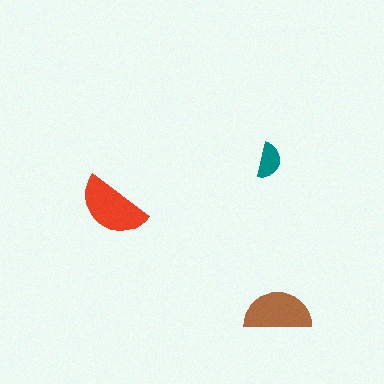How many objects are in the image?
There are 3 objects in the image.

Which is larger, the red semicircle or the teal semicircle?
The red one.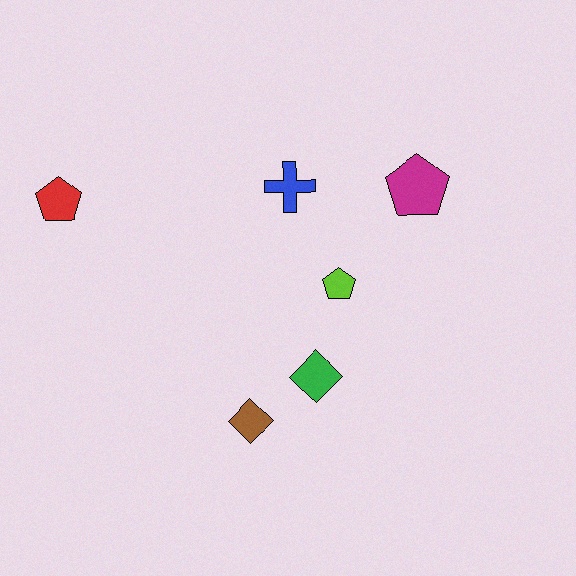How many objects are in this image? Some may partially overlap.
There are 6 objects.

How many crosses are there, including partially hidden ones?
There is 1 cross.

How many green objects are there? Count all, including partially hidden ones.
There is 1 green object.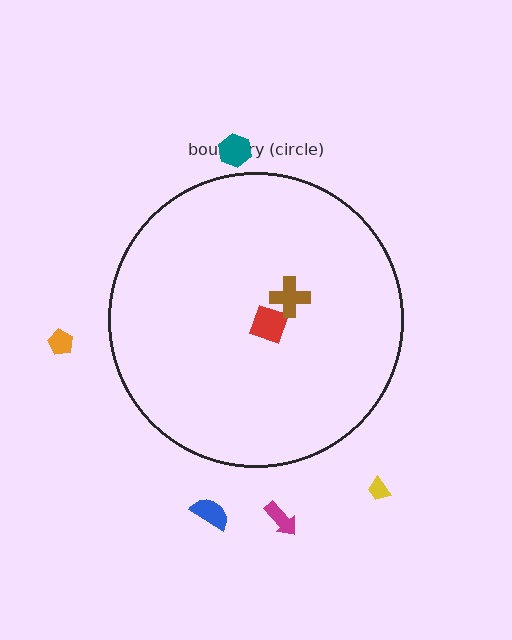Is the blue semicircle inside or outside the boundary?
Outside.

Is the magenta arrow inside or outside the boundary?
Outside.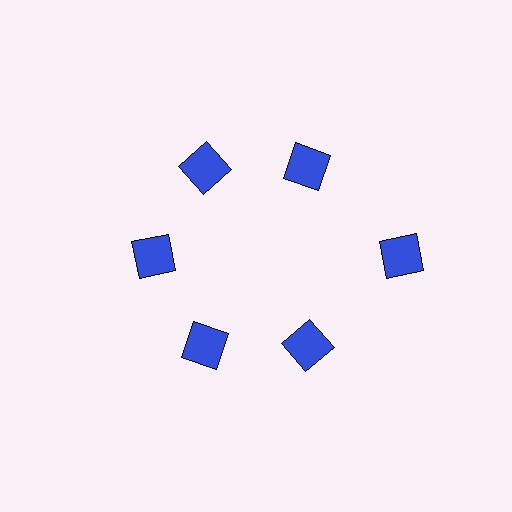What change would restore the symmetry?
The symmetry would be restored by moving it inward, back onto the ring so that all 6 squares sit at equal angles and equal distance from the center.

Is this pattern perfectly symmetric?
No. The 6 blue squares are arranged in a ring, but one element near the 3 o'clock position is pushed outward from the center, breaking the 6-fold rotational symmetry.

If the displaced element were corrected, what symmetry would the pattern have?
It would have 6-fold rotational symmetry — the pattern would map onto itself every 60 degrees.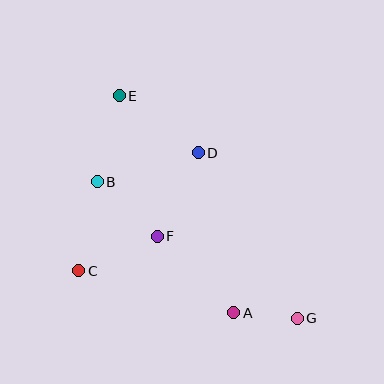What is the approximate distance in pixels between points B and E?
The distance between B and E is approximately 89 pixels.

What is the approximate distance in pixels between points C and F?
The distance between C and F is approximately 86 pixels.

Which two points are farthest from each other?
Points E and G are farthest from each other.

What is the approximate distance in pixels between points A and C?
The distance between A and C is approximately 161 pixels.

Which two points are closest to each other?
Points A and G are closest to each other.